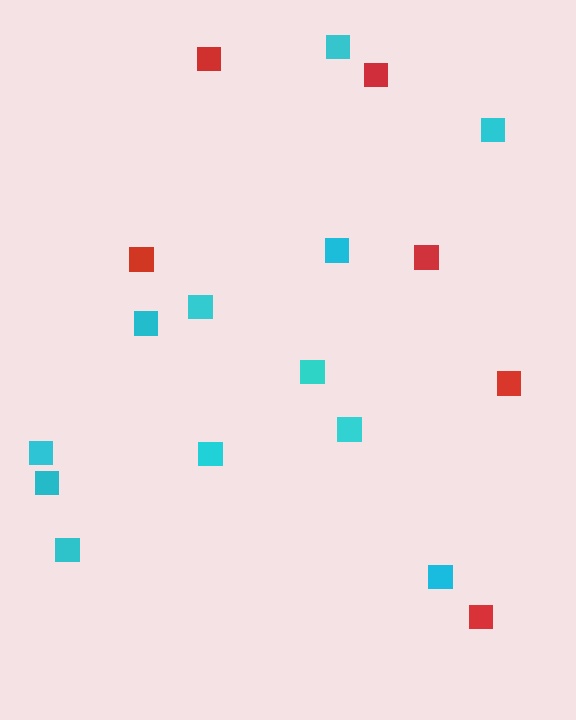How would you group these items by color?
There are 2 groups: one group of cyan squares (12) and one group of red squares (6).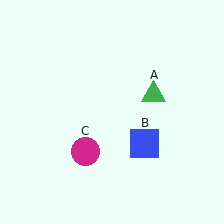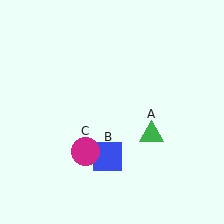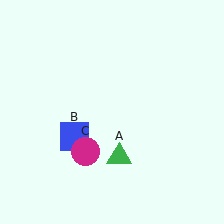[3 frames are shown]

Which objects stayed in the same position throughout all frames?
Magenta circle (object C) remained stationary.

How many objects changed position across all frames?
2 objects changed position: green triangle (object A), blue square (object B).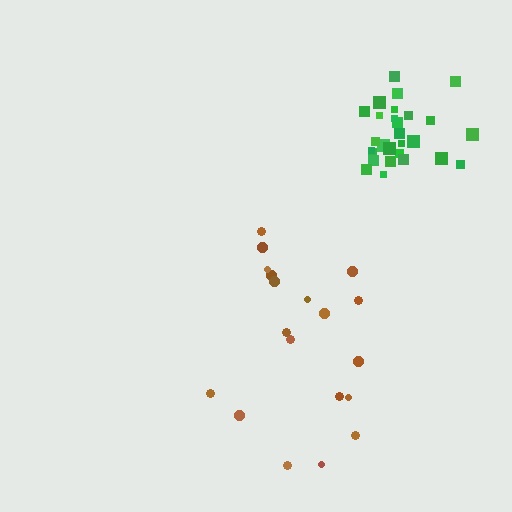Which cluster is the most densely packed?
Green.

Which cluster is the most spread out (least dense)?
Brown.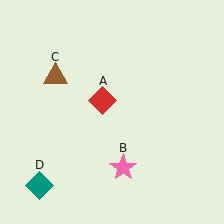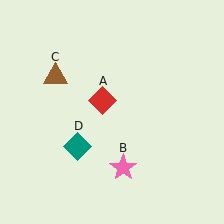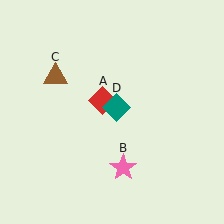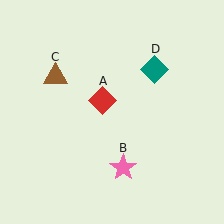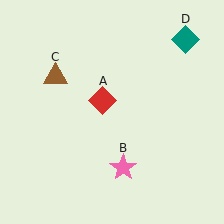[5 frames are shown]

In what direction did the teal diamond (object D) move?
The teal diamond (object D) moved up and to the right.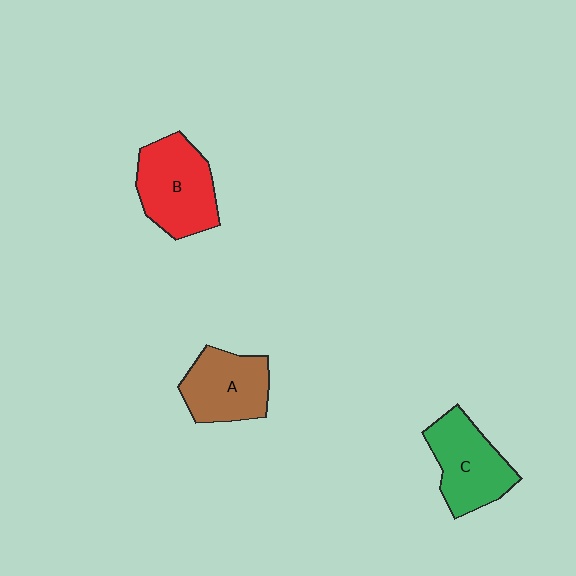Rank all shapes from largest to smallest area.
From largest to smallest: B (red), C (green), A (brown).